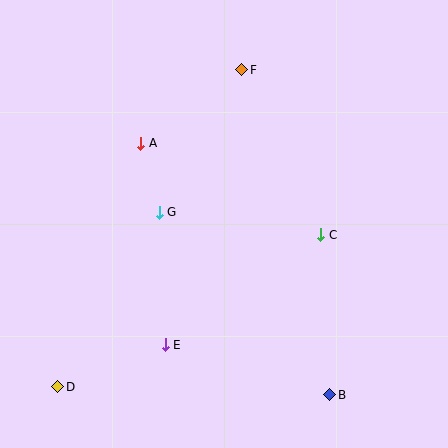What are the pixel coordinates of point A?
Point A is at (141, 143).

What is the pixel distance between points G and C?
The distance between G and C is 163 pixels.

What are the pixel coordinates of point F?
Point F is at (242, 70).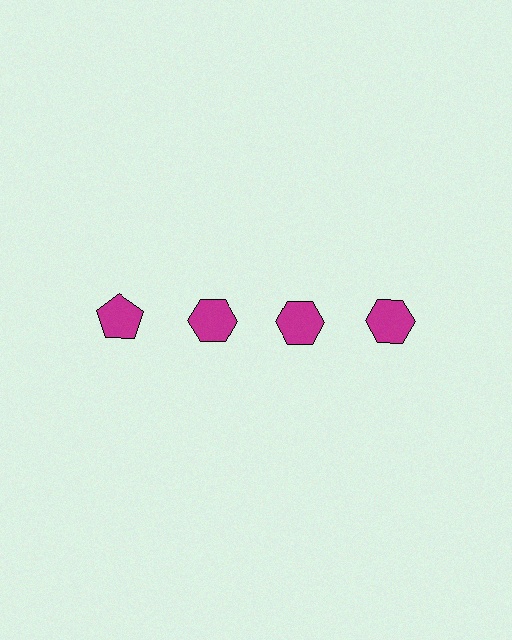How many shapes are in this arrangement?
There are 4 shapes arranged in a grid pattern.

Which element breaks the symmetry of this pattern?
The magenta pentagon in the top row, leftmost column breaks the symmetry. All other shapes are magenta hexagons.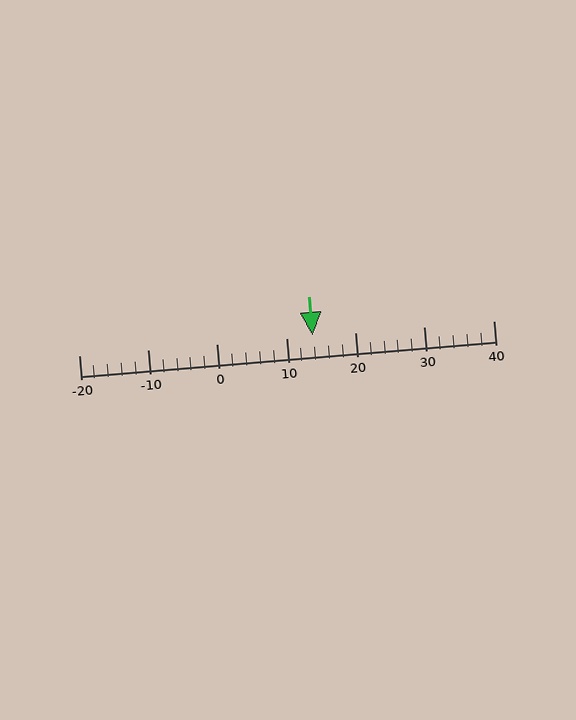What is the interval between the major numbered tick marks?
The major tick marks are spaced 10 units apart.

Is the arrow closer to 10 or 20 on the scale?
The arrow is closer to 10.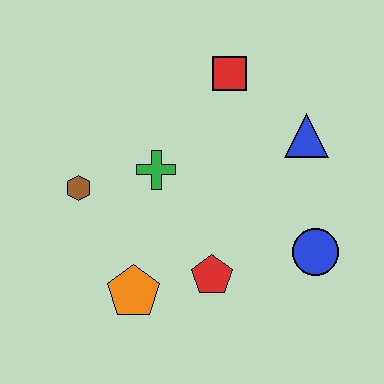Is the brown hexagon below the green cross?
Yes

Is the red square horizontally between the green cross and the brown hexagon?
No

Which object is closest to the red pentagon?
The orange pentagon is closest to the red pentagon.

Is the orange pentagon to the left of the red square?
Yes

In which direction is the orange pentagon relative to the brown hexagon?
The orange pentagon is below the brown hexagon.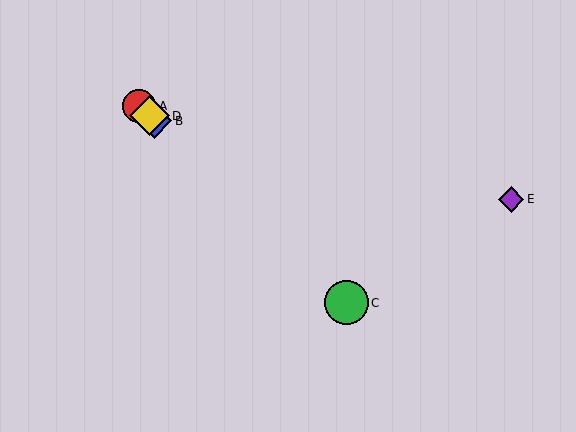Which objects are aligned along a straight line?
Objects A, B, C, D are aligned along a straight line.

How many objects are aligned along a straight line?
4 objects (A, B, C, D) are aligned along a straight line.